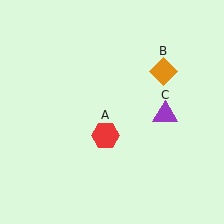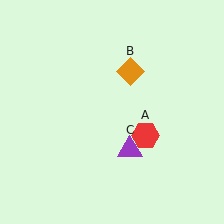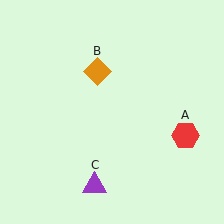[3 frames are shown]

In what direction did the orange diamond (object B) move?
The orange diamond (object B) moved left.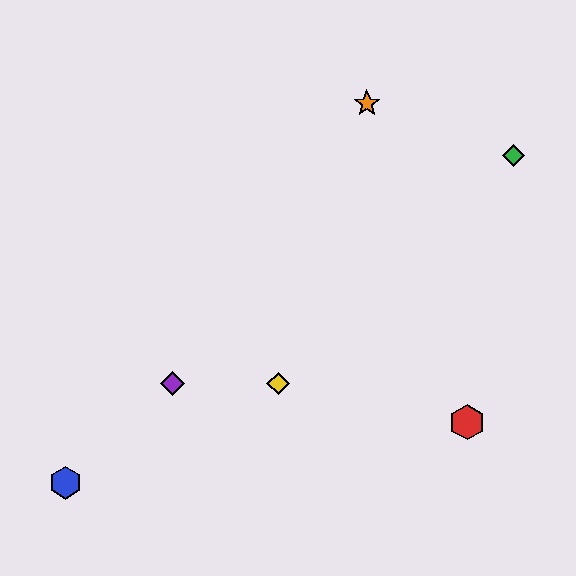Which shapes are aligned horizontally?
The yellow diamond, the purple diamond are aligned horizontally.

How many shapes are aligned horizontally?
2 shapes (the yellow diamond, the purple diamond) are aligned horizontally.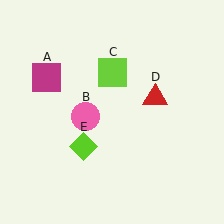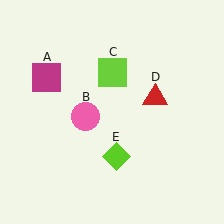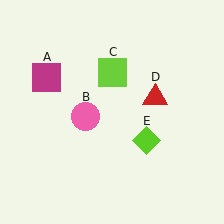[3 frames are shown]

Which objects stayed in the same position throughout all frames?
Magenta square (object A) and pink circle (object B) and lime square (object C) and red triangle (object D) remained stationary.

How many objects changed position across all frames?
1 object changed position: lime diamond (object E).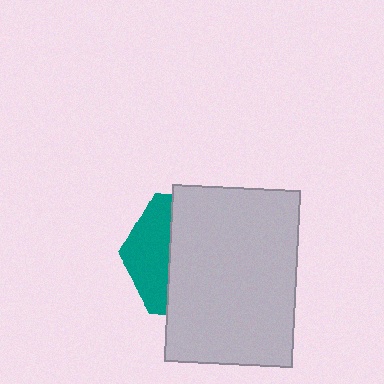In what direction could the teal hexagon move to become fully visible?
The teal hexagon could move left. That would shift it out from behind the light gray rectangle entirely.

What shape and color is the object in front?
The object in front is a light gray rectangle.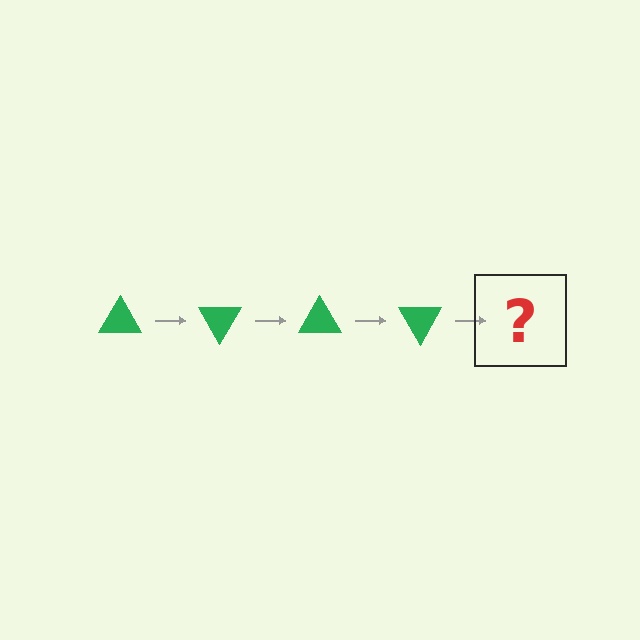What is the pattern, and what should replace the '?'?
The pattern is that the triangle rotates 60 degrees each step. The '?' should be a green triangle rotated 240 degrees.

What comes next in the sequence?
The next element should be a green triangle rotated 240 degrees.